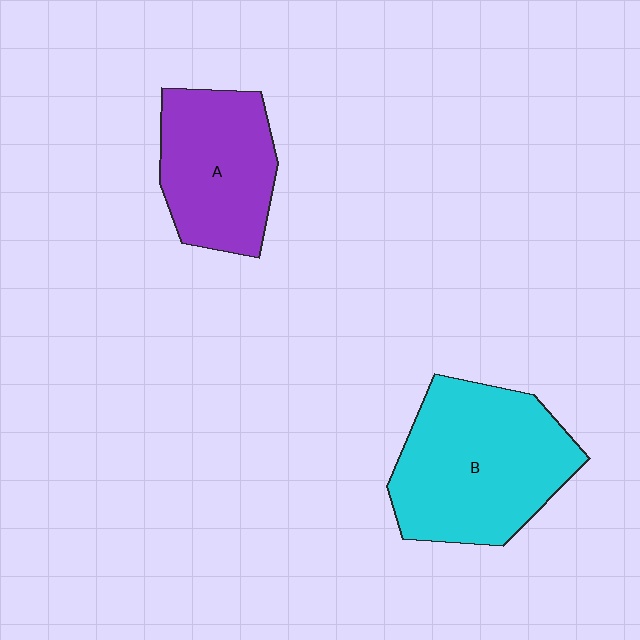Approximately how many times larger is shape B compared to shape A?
Approximately 1.4 times.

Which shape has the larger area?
Shape B (cyan).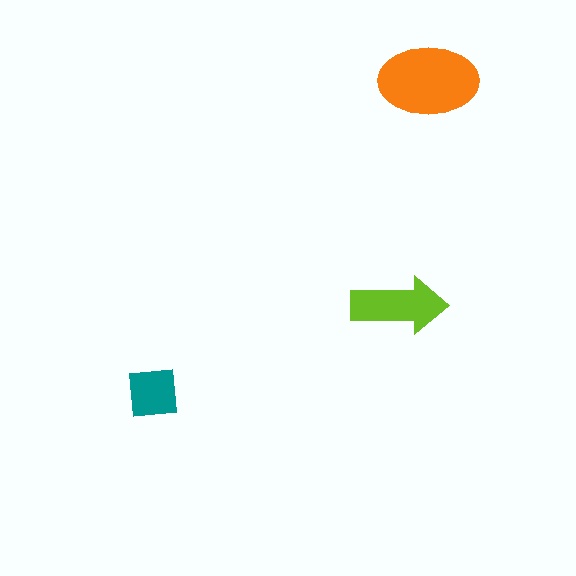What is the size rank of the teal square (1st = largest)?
3rd.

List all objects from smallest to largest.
The teal square, the lime arrow, the orange ellipse.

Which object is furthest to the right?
The orange ellipse is rightmost.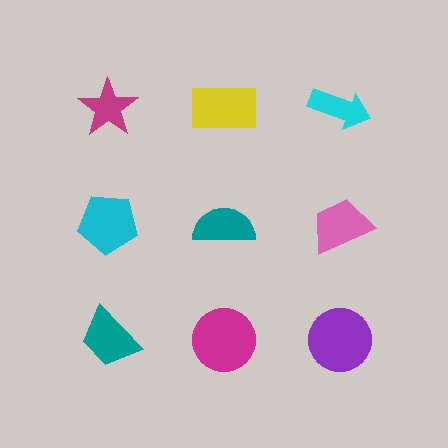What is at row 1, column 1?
A magenta star.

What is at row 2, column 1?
A cyan pentagon.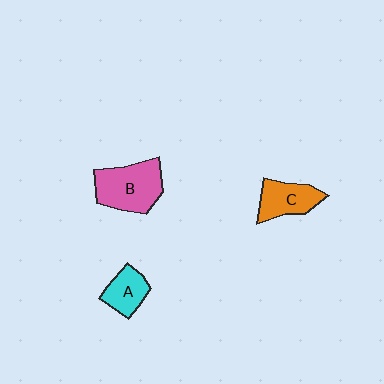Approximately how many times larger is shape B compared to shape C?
Approximately 1.4 times.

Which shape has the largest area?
Shape B (pink).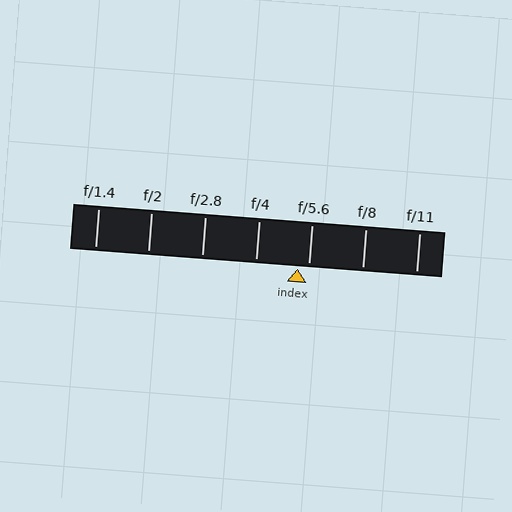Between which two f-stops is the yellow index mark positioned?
The index mark is between f/4 and f/5.6.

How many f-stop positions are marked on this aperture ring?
There are 7 f-stop positions marked.